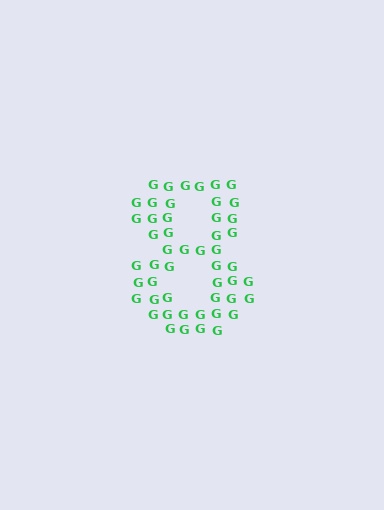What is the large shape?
The large shape is the digit 8.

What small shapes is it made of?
It is made of small letter G's.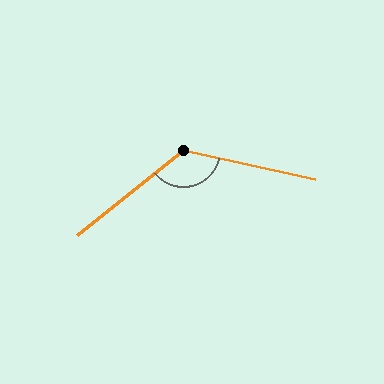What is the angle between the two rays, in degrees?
Approximately 129 degrees.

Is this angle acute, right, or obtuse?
It is obtuse.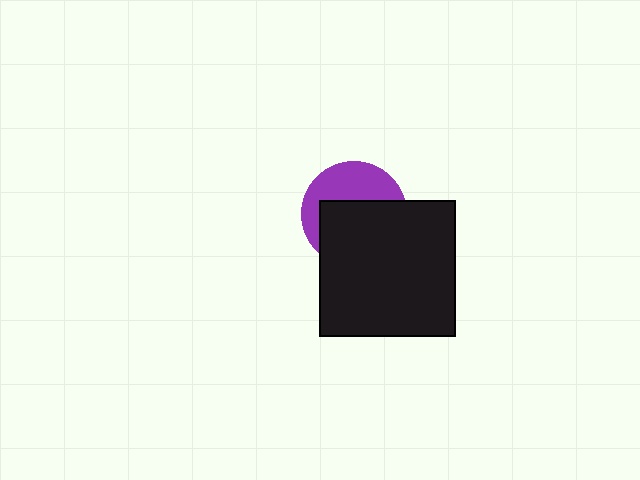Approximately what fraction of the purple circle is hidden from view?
Roughly 59% of the purple circle is hidden behind the black square.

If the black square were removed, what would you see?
You would see the complete purple circle.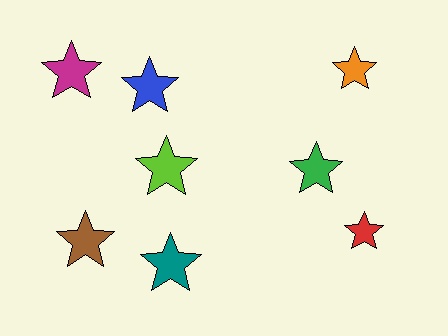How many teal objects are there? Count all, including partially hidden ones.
There is 1 teal object.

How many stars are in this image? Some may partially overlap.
There are 8 stars.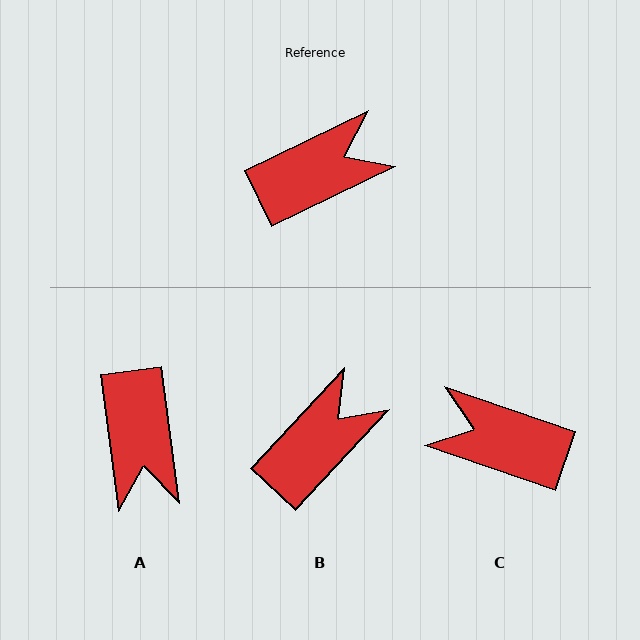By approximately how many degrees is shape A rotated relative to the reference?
Approximately 108 degrees clockwise.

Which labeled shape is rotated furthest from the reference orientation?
C, about 135 degrees away.